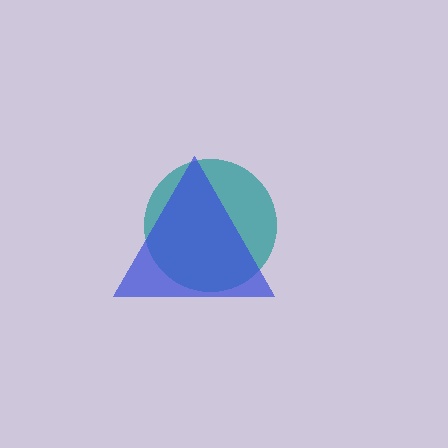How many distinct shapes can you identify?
There are 2 distinct shapes: a teal circle, a blue triangle.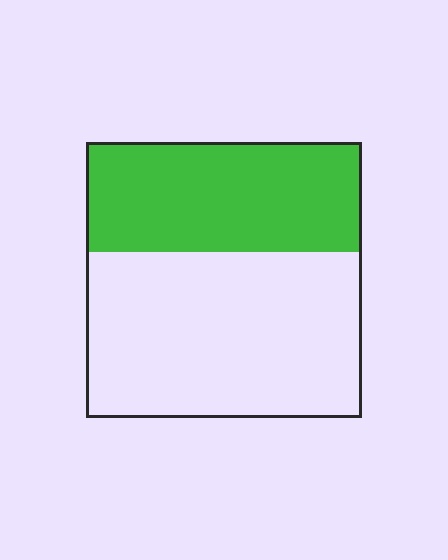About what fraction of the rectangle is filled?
About two fifths (2/5).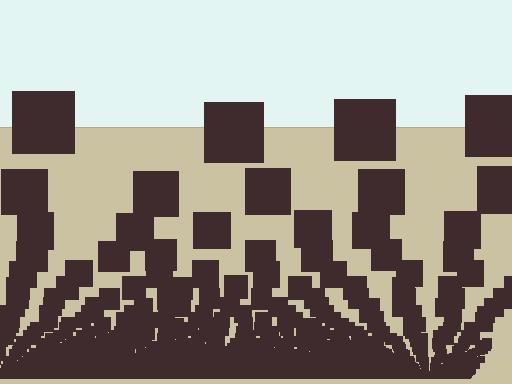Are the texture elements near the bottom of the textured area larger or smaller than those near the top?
Smaller. The gradient is inverted — elements near the bottom are smaller and denser.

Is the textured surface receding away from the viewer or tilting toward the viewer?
The surface appears to tilt toward the viewer. Texture elements get larger and sparser toward the top.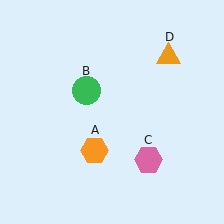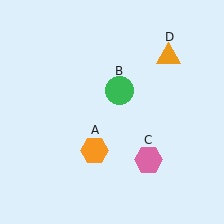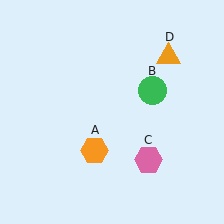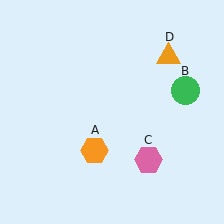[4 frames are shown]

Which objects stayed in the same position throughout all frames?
Orange hexagon (object A) and pink hexagon (object C) and orange triangle (object D) remained stationary.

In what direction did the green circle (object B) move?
The green circle (object B) moved right.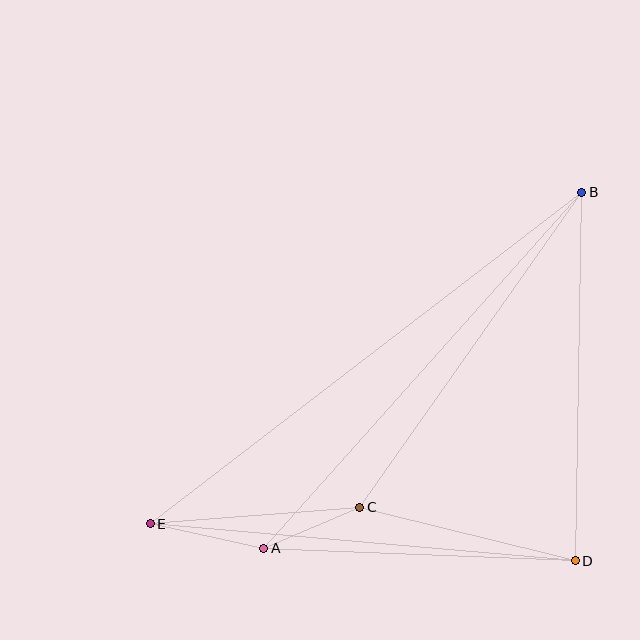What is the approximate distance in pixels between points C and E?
The distance between C and E is approximately 210 pixels.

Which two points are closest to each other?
Points A and C are closest to each other.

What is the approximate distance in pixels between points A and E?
The distance between A and E is approximately 116 pixels.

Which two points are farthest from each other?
Points B and E are farthest from each other.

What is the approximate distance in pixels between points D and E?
The distance between D and E is approximately 427 pixels.